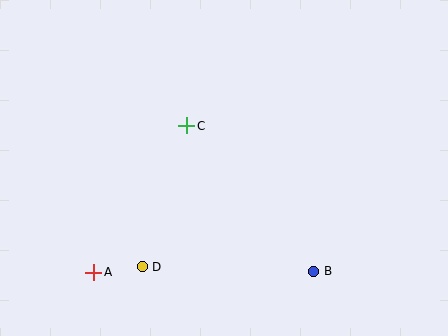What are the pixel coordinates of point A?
Point A is at (94, 272).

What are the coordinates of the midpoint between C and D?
The midpoint between C and D is at (164, 196).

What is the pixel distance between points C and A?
The distance between C and A is 173 pixels.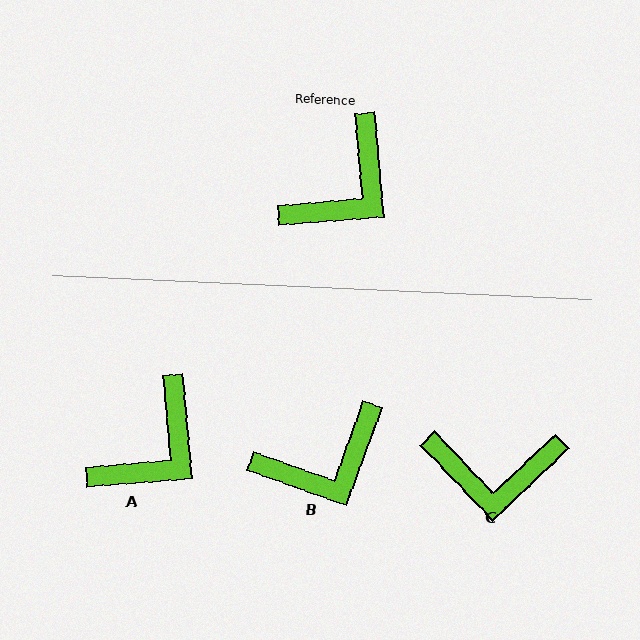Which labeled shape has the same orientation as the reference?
A.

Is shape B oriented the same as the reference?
No, it is off by about 25 degrees.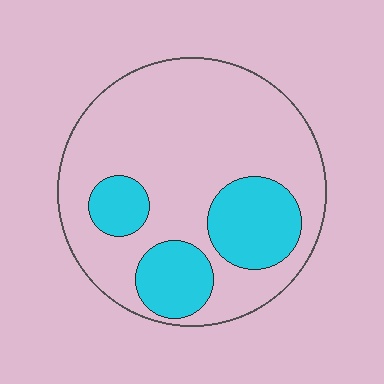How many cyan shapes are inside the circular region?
3.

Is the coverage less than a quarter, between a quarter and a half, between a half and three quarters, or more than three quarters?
Between a quarter and a half.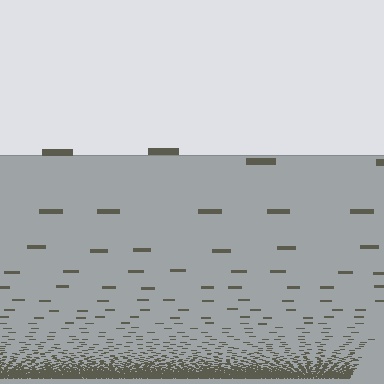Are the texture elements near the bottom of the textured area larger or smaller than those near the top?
Smaller. The gradient is inverted — elements near the bottom are smaller and denser.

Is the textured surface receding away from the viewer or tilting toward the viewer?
The surface appears to tilt toward the viewer. Texture elements get larger and sparser toward the top.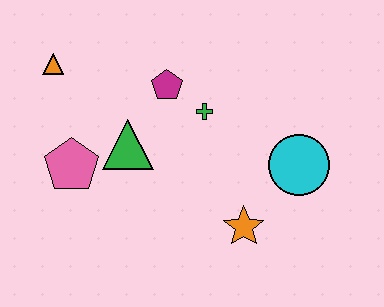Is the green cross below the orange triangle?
Yes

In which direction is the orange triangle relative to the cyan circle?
The orange triangle is to the left of the cyan circle.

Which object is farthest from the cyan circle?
The orange triangle is farthest from the cyan circle.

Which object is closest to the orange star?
The cyan circle is closest to the orange star.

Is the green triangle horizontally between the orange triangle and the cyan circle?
Yes